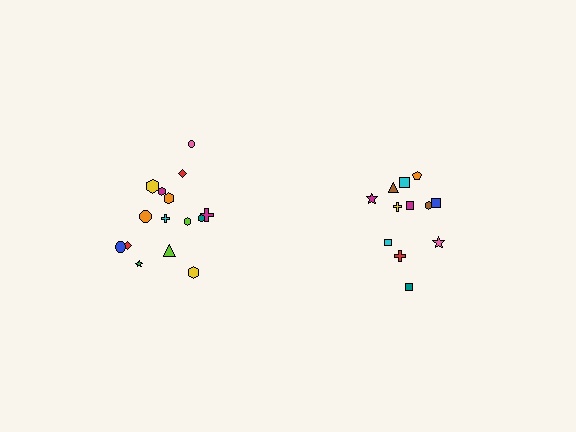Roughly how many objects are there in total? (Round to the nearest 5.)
Roughly 25 objects in total.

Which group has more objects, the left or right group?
The left group.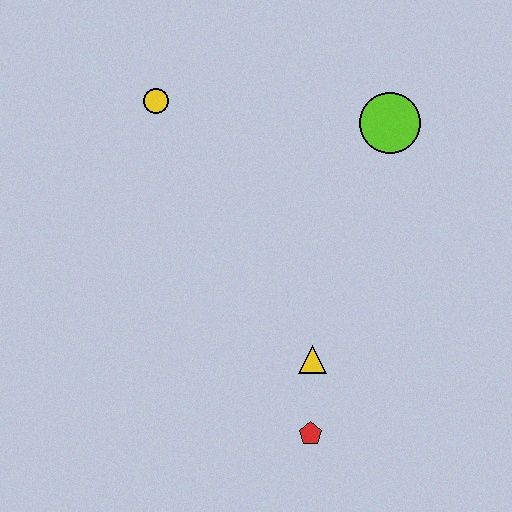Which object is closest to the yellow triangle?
The red pentagon is closest to the yellow triangle.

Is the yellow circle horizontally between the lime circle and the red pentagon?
No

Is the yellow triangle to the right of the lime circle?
No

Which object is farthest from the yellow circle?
The red pentagon is farthest from the yellow circle.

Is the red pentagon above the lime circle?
No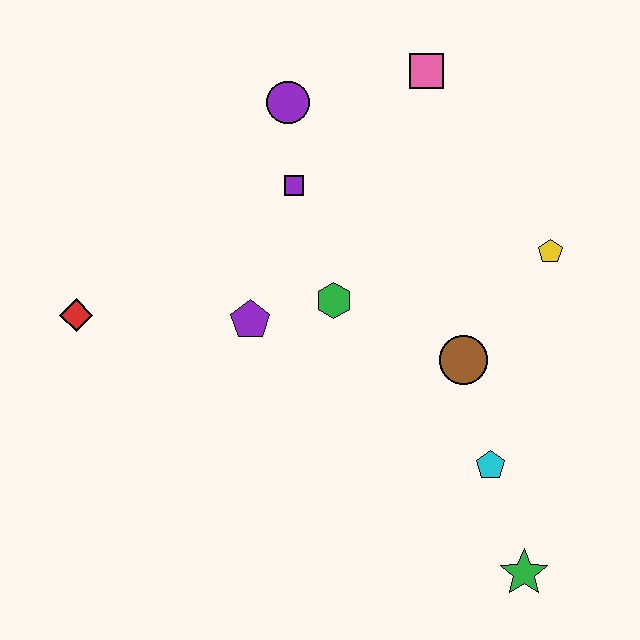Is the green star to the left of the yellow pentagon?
Yes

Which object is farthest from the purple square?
The green star is farthest from the purple square.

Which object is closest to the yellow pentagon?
The brown circle is closest to the yellow pentagon.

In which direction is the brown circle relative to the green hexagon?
The brown circle is to the right of the green hexagon.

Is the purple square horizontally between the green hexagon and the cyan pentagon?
No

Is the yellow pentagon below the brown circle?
No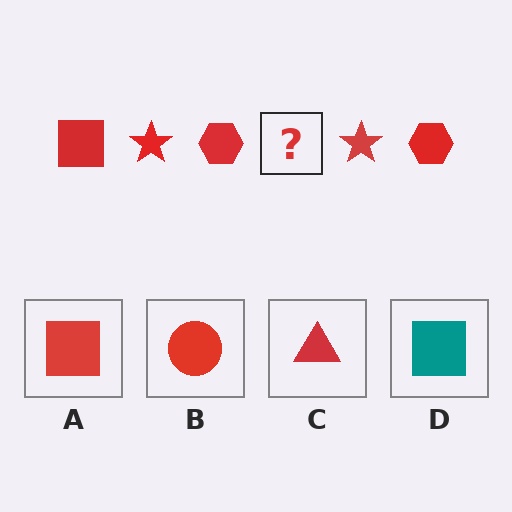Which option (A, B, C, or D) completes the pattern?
A.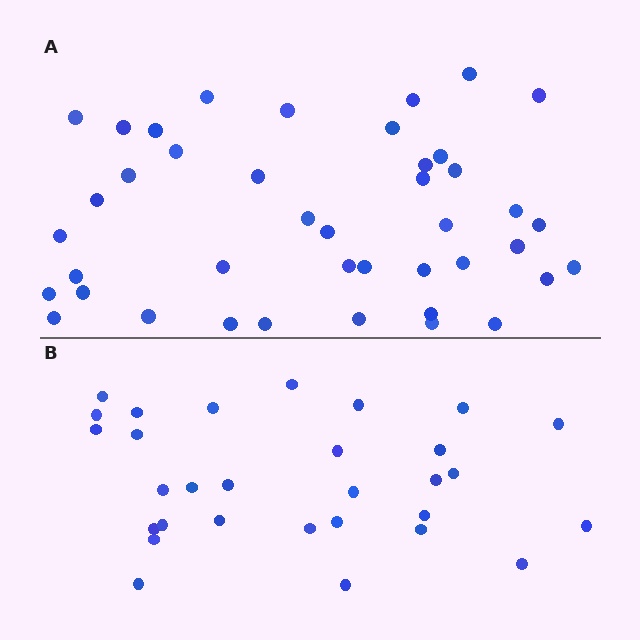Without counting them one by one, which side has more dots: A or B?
Region A (the top region) has more dots.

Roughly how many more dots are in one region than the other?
Region A has roughly 12 or so more dots than region B.